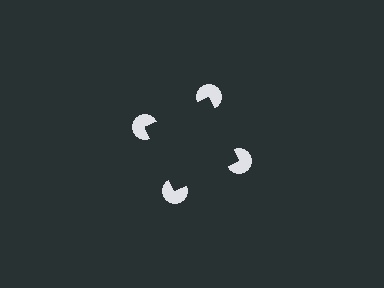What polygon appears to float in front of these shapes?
An illusory square — its edges are inferred from the aligned wedge cuts in the pac-man discs, not physically drawn.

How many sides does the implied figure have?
4 sides.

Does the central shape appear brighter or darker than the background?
It typically appears slightly darker than the background, even though no actual brightness change is drawn.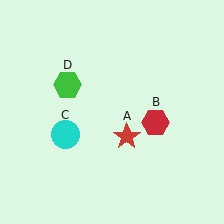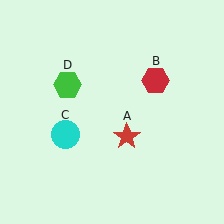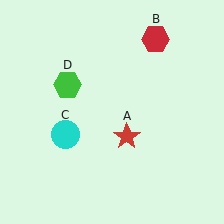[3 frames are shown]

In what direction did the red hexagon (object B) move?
The red hexagon (object B) moved up.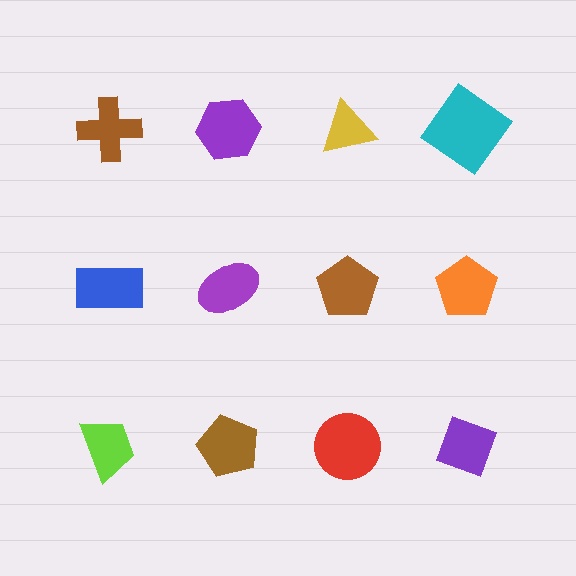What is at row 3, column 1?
A lime trapezoid.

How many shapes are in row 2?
4 shapes.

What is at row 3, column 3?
A red circle.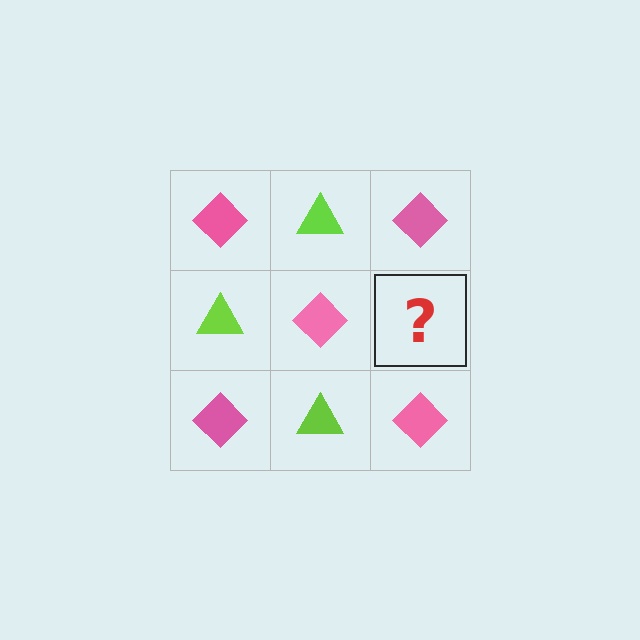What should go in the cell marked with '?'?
The missing cell should contain a lime triangle.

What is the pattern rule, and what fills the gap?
The rule is that it alternates pink diamond and lime triangle in a checkerboard pattern. The gap should be filled with a lime triangle.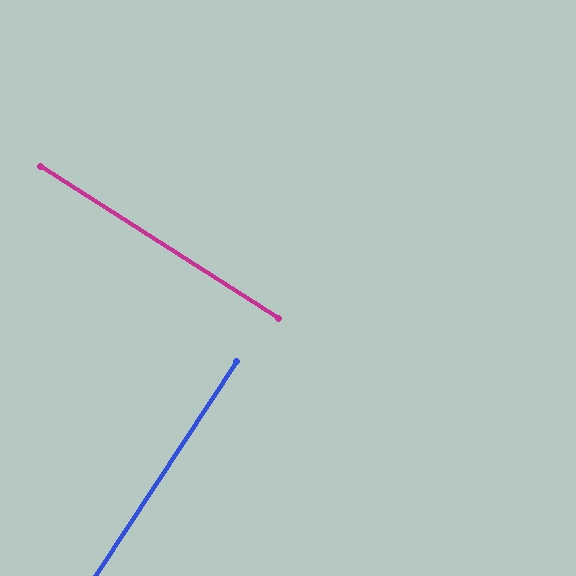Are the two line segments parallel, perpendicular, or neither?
Perpendicular — they meet at approximately 89°.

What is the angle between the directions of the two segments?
Approximately 89 degrees.